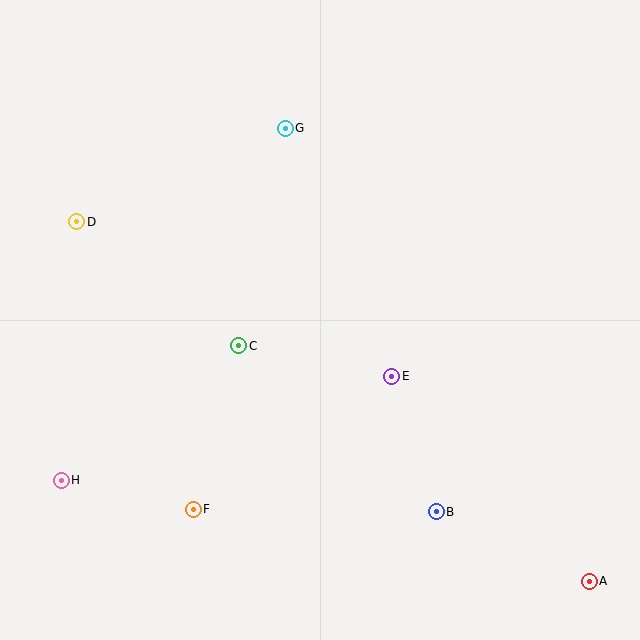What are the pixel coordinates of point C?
Point C is at (239, 346).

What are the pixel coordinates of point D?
Point D is at (77, 222).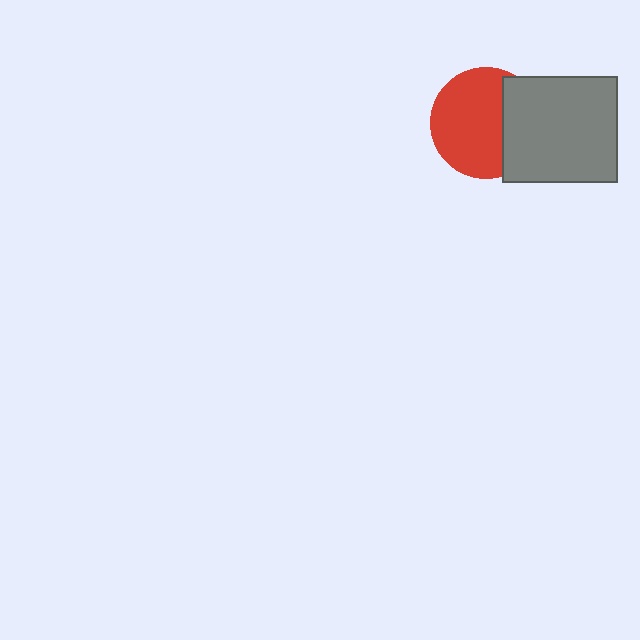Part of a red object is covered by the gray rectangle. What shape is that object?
It is a circle.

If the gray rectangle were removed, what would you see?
You would see the complete red circle.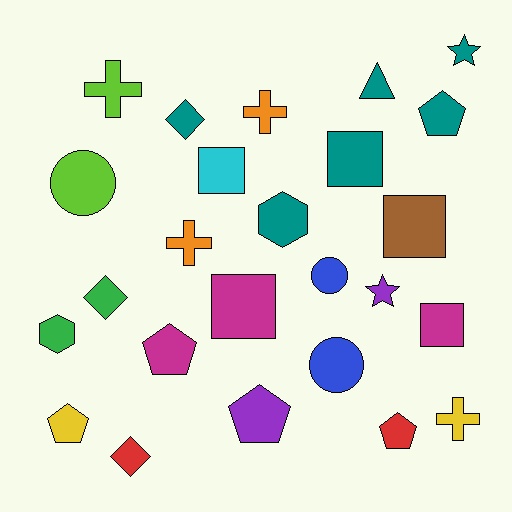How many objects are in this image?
There are 25 objects.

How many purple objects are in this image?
There are 2 purple objects.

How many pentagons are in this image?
There are 5 pentagons.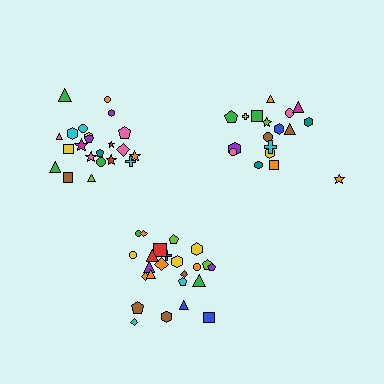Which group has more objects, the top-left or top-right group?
The top-left group.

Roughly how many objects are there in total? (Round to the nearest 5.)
Roughly 65 objects in total.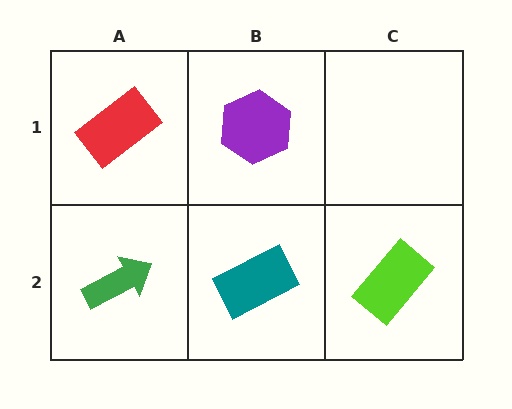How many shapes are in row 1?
2 shapes.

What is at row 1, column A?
A red rectangle.